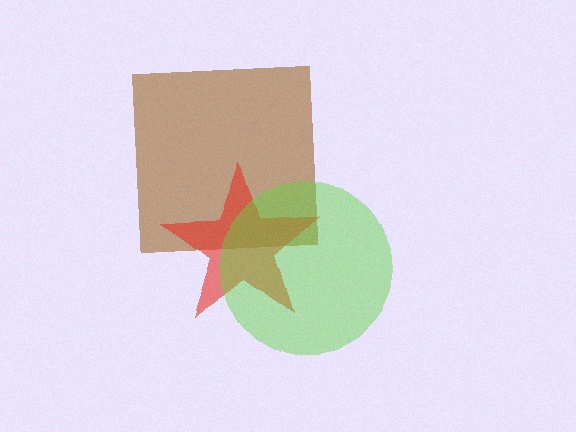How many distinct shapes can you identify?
There are 3 distinct shapes: a brown square, a red star, a lime circle.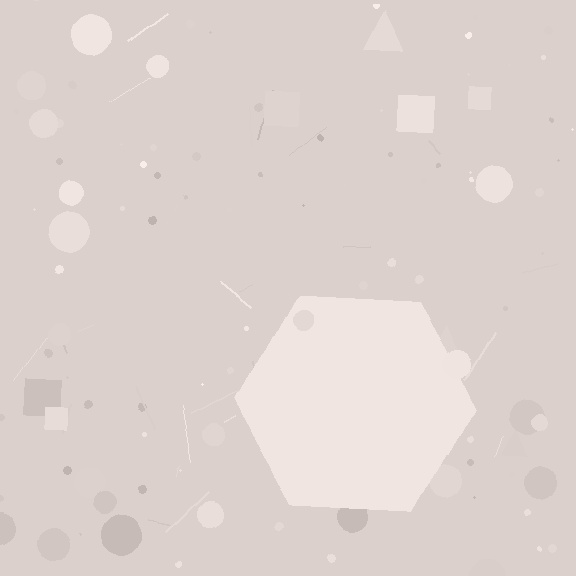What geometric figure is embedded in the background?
A hexagon is embedded in the background.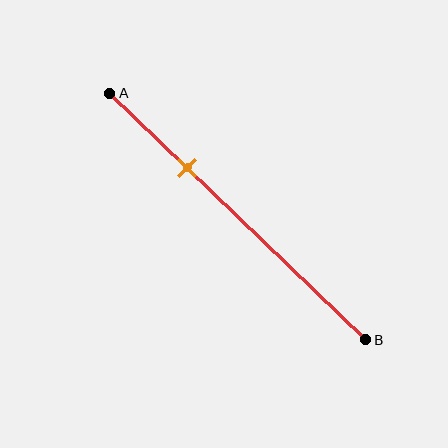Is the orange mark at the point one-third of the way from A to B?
No, the mark is at about 30% from A, not at the 33% one-third point.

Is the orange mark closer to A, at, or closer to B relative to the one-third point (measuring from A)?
The orange mark is closer to point A than the one-third point of segment AB.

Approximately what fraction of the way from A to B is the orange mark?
The orange mark is approximately 30% of the way from A to B.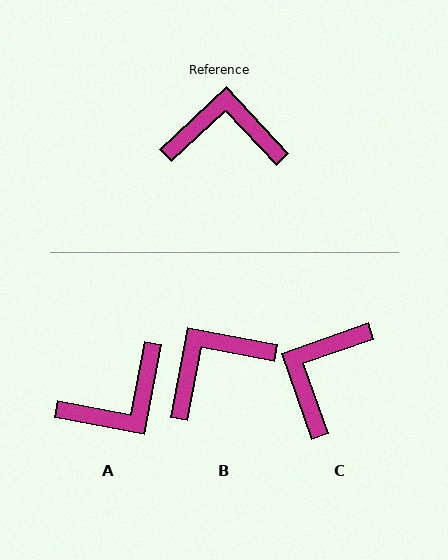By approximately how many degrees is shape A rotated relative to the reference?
Approximately 144 degrees clockwise.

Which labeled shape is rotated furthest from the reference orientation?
A, about 144 degrees away.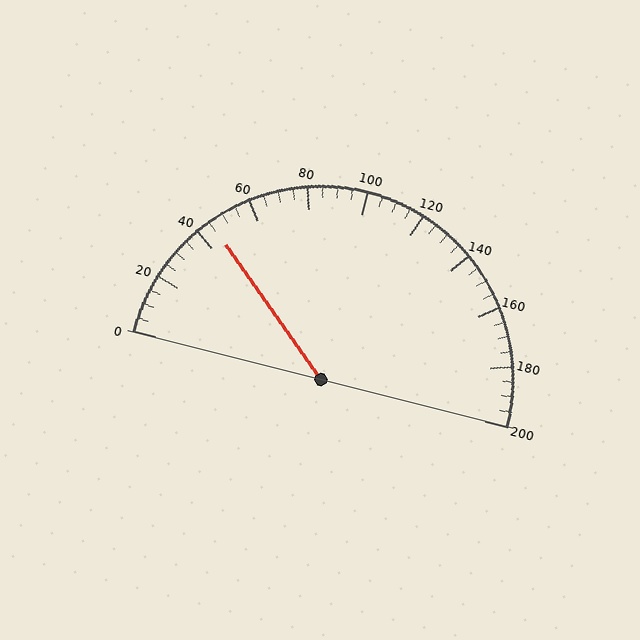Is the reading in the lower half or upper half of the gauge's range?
The reading is in the lower half of the range (0 to 200).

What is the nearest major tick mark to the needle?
The nearest major tick mark is 40.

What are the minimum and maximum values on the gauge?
The gauge ranges from 0 to 200.